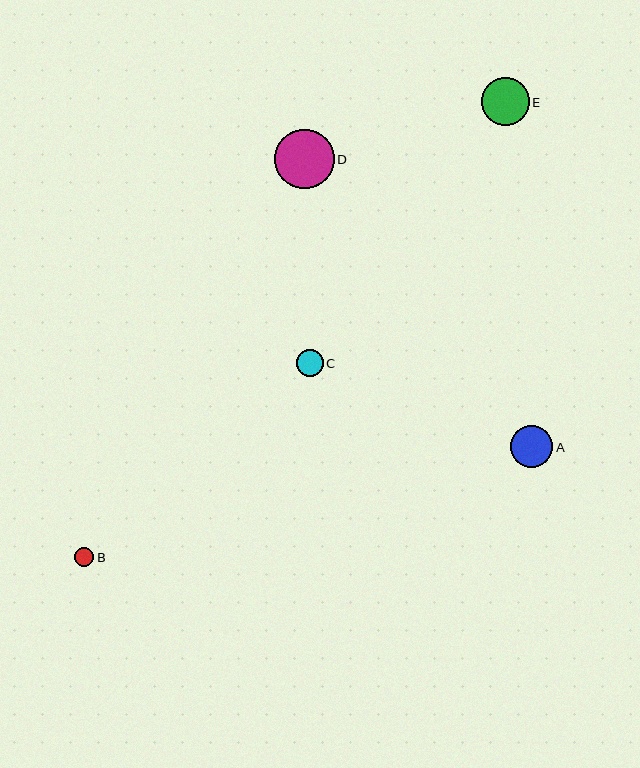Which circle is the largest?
Circle D is the largest with a size of approximately 60 pixels.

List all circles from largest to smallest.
From largest to smallest: D, E, A, C, B.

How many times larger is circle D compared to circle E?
Circle D is approximately 1.2 times the size of circle E.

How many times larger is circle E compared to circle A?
Circle E is approximately 1.1 times the size of circle A.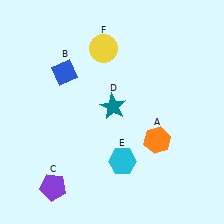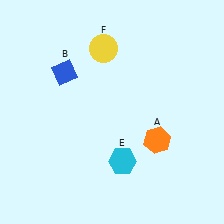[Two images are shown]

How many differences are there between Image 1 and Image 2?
There are 2 differences between the two images.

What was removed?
The purple pentagon (C), the teal star (D) were removed in Image 2.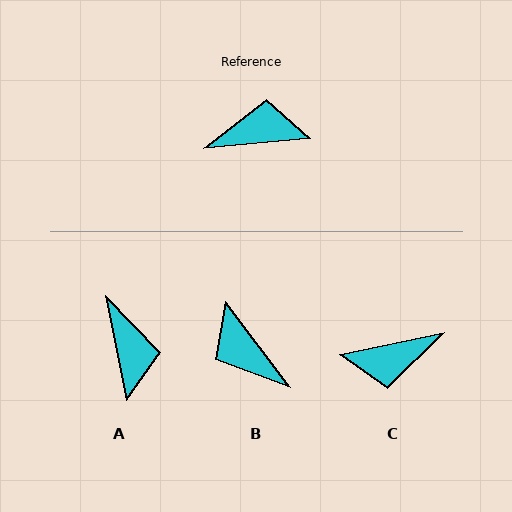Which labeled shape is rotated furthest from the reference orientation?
C, about 174 degrees away.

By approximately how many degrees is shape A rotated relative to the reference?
Approximately 84 degrees clockwise.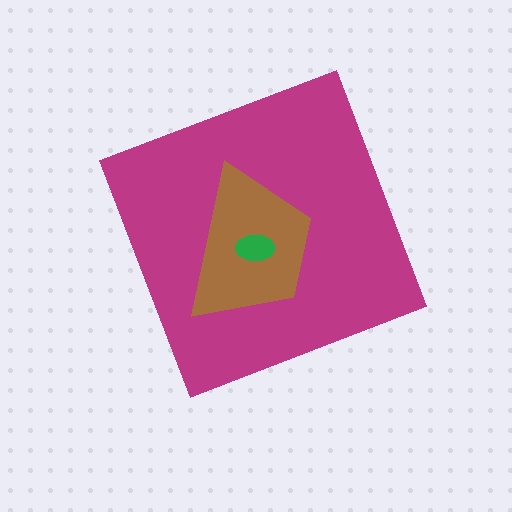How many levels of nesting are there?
3.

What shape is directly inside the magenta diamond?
The brown trapezoid.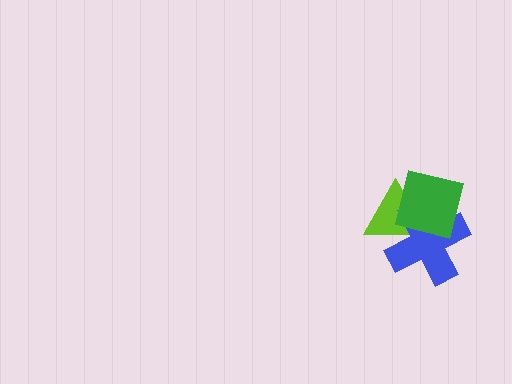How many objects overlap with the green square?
2 objects overlap with the green square.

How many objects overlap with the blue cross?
2 objects overlap with the blue cross.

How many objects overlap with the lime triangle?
2 objects overlap with the lime triangle.